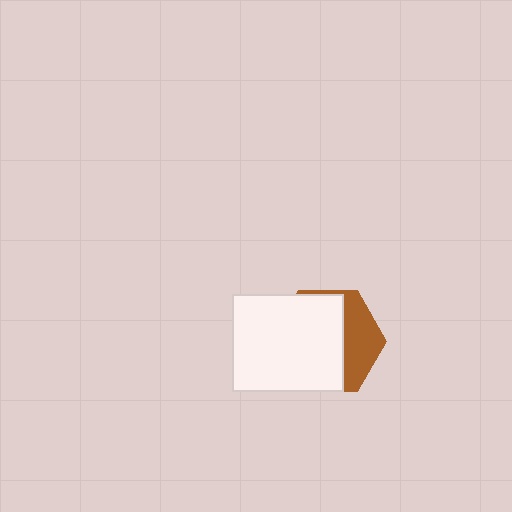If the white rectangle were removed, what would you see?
You would see the complete brown hexagon.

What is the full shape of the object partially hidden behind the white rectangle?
The partially hidden object is a brown hexagon.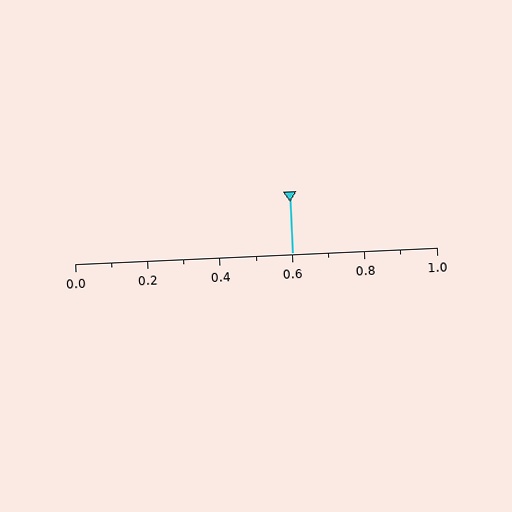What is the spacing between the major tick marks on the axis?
The major ticks are spaced 0.2 apart.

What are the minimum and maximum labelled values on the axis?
The axis runs from 0.0 to 1.0.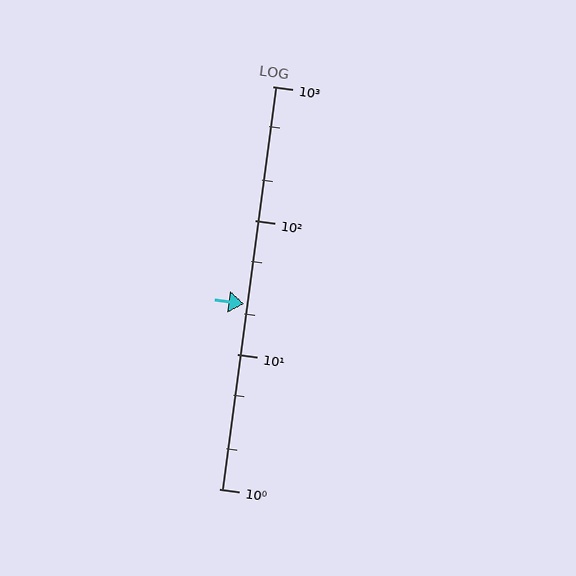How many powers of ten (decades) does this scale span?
The scale spans 3 decades, from 1 to 1000.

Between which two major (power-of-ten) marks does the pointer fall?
The pointer is between 10 and 100.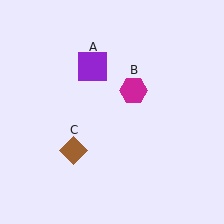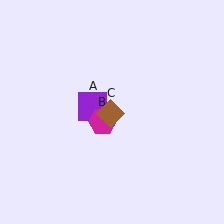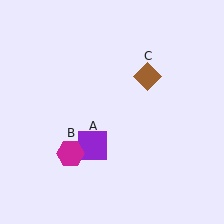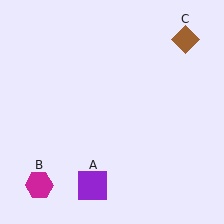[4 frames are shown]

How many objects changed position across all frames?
3 objects changed position: purple square (object A), magenta hexagon (object B), brown diamond (object C).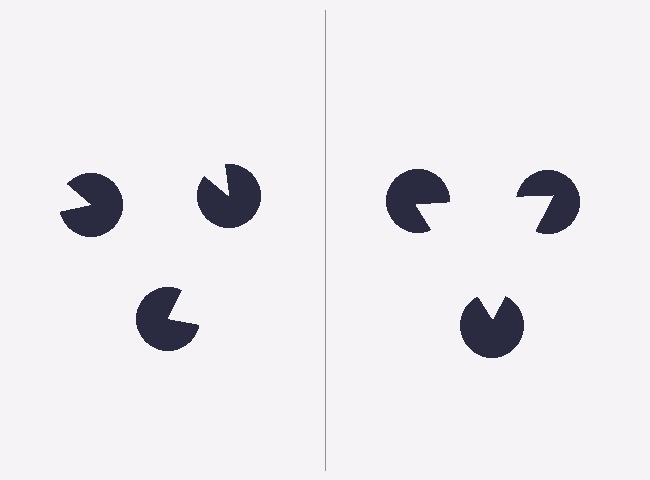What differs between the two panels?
The pac-man discs are positioned identically on both sides; only the wedge orientations differ. On the right they align to a triangle; on the left they are misaligned.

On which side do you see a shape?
An illusory triangle appears on the right side. On the left side the wedge cuts are rotated, so no coherent shape forms.